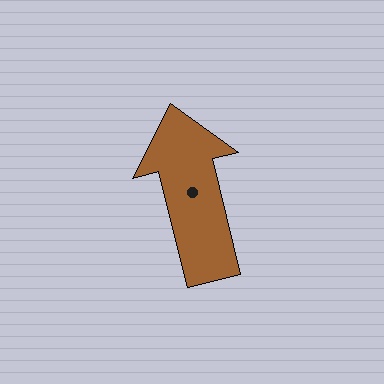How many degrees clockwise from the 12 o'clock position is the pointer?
Approximately 346 degrees.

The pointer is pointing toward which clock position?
Roughly 12 o'clock.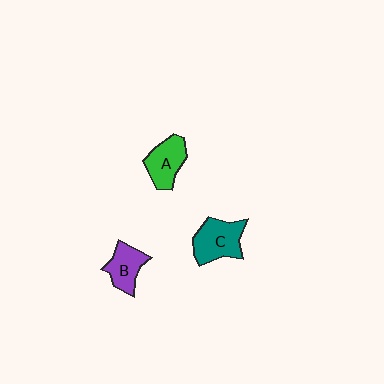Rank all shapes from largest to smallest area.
From largest to smallest: C (teal), A (green), B (purple).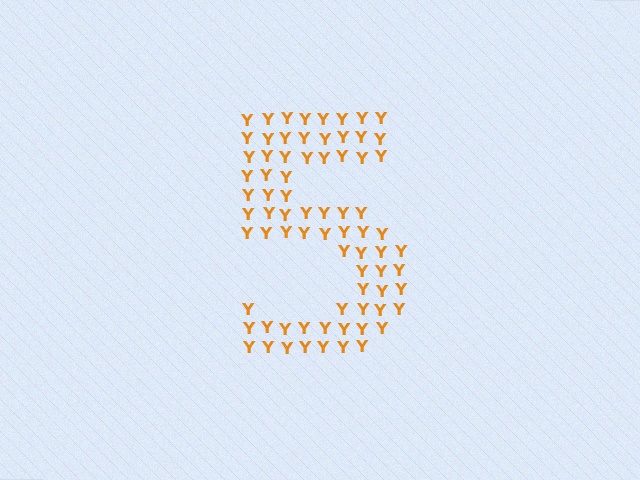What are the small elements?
The small elements are letter Y's.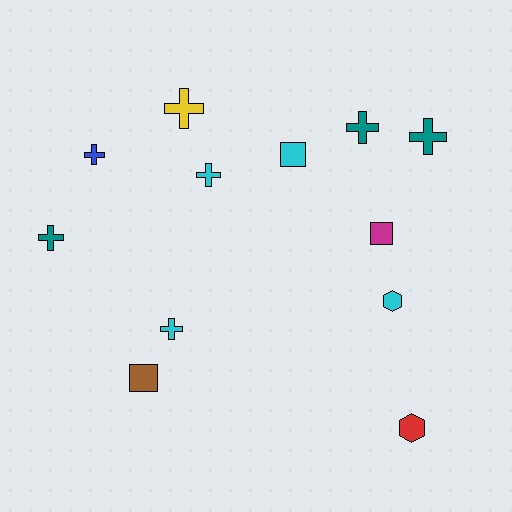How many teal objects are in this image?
There are 3 teal objects.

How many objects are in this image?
There are 12 objects.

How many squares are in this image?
There are 3 squares.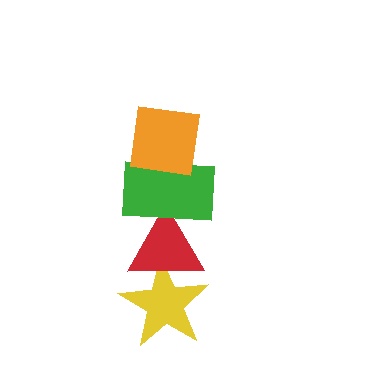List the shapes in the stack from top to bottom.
From top to bottom: the orange square, the green rectangle, the red triangle, the yellow star.